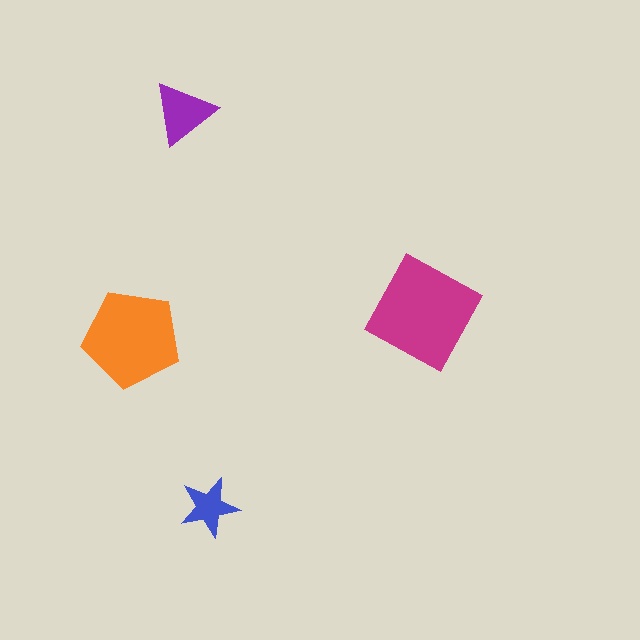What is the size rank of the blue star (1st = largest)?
4th.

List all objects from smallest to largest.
The blue star, the purple triangle, the orange pentagon, the magenta diamond.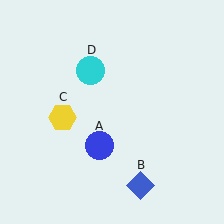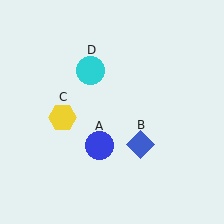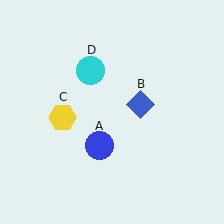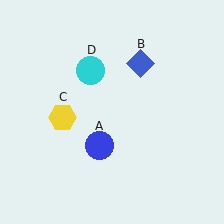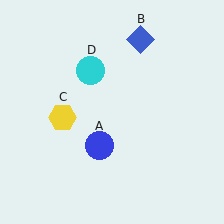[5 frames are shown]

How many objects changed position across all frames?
1 object changed position: blue diamond (object B).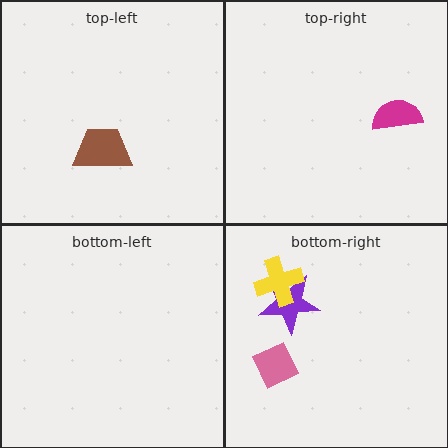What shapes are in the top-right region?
The magenta semicircle.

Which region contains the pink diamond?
The bottom-right region.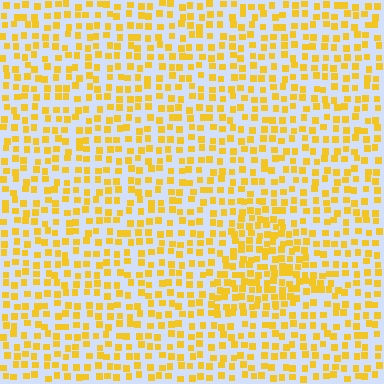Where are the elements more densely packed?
The elements are more densely packed inside the triangle boundary.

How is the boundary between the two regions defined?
The boundary is defined by a change in element density (approximately 1.7x ratio). All elements are the same color, size, and shape.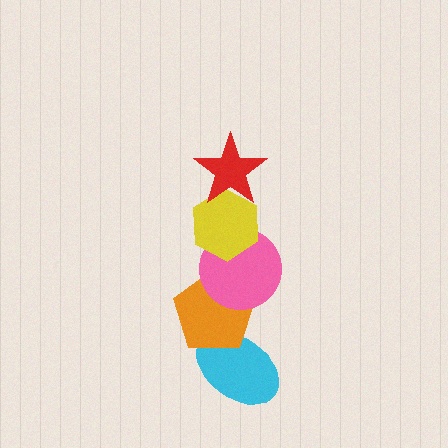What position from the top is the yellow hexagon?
The yellow hexagon is 2nd from the top.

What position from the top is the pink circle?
The pink circle is 3rd from the top.